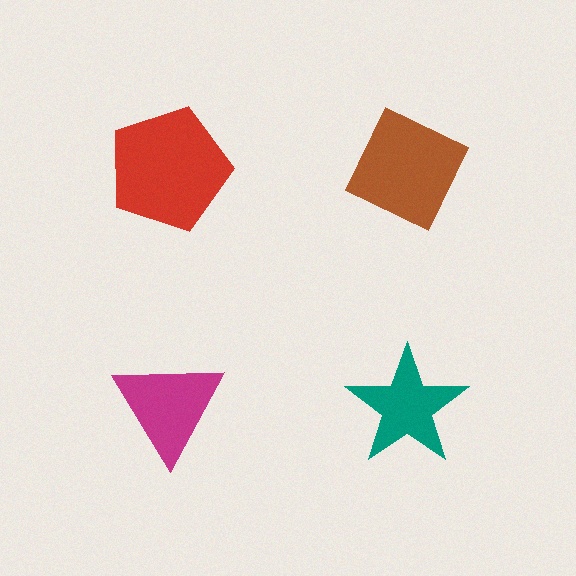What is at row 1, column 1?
A red pentagon.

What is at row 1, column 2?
A brown diamond.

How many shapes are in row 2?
2 shapes.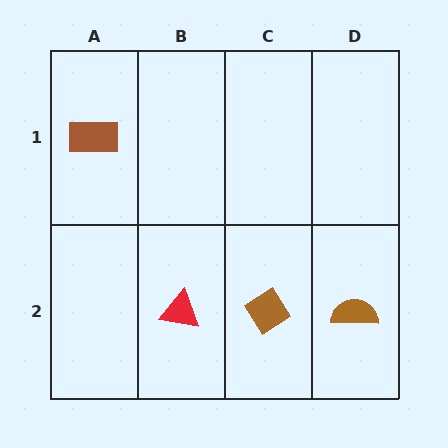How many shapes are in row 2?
3 shapes.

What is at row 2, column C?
A brown diamond.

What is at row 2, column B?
A red triangle.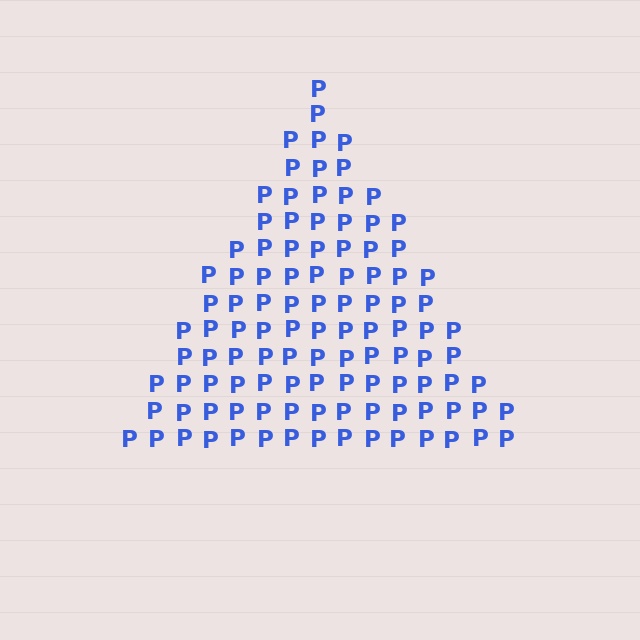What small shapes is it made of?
It is made of small letter P's.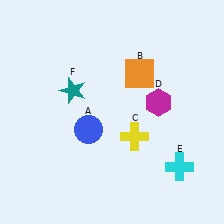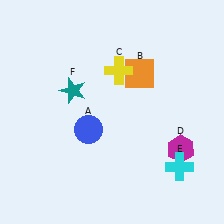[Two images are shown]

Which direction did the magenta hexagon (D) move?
The magenta hexagon (D) moved down.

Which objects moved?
The objects that moved are: the yellow cross (C), the magenta hexagon (D).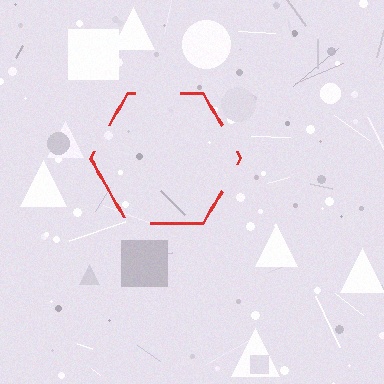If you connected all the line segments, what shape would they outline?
They would outline a hexagon.